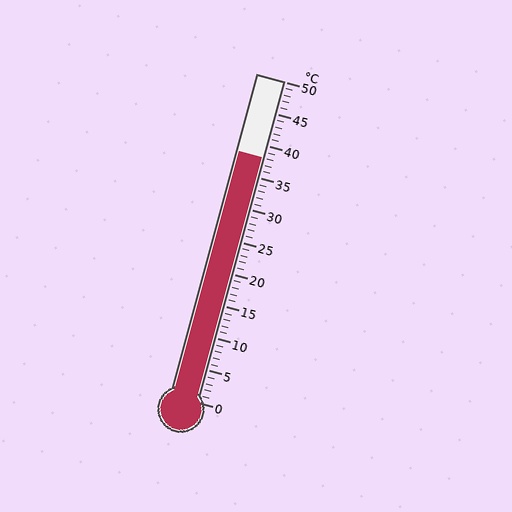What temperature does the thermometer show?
The thermometer shows approximately 38°C.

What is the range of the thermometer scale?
The thermometer scale ranges from 0°C to 50°C.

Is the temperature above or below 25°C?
The temperature is above 25°C.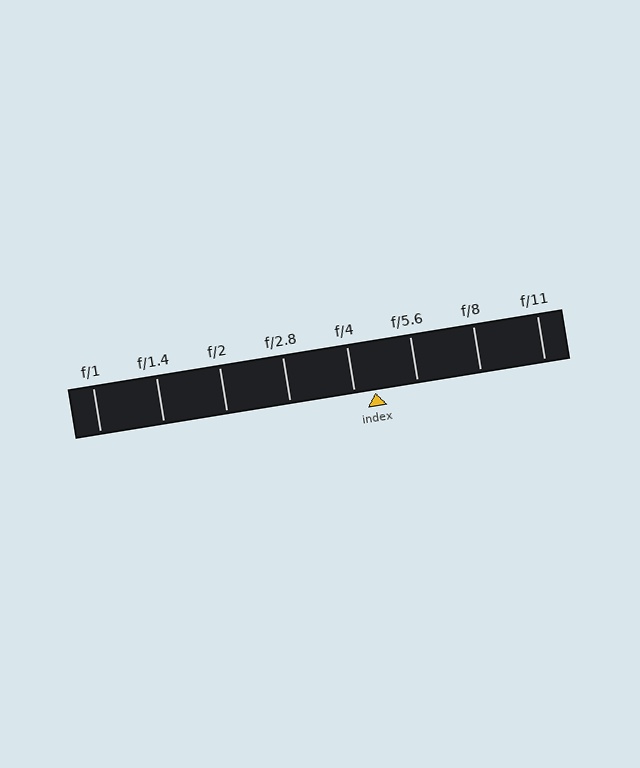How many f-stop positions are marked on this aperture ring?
There are 8 f-stop positions marked.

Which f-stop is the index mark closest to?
The index mark is closest to f/4.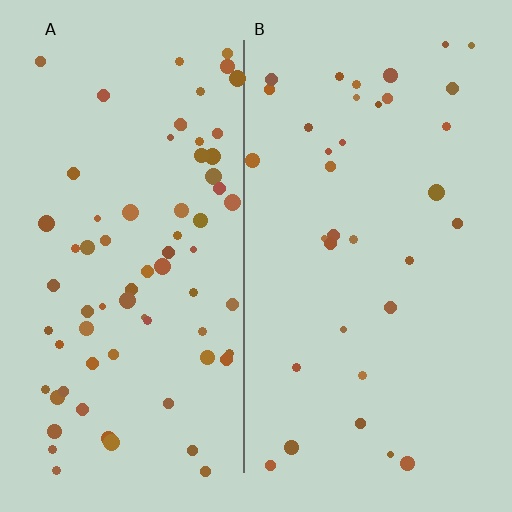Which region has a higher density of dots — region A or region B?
A (the left).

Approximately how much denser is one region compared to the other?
Approximately 2.1× — region A over region B.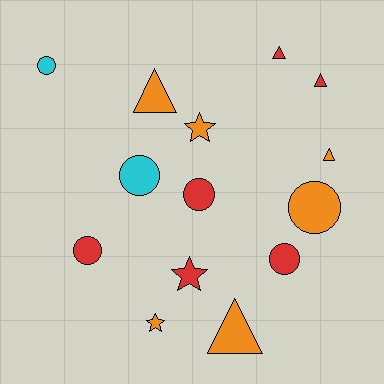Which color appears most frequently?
Orange, with 6 objects.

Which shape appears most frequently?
Circle, with 6 objects.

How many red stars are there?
There is 1 red star.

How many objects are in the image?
There are 14 objects.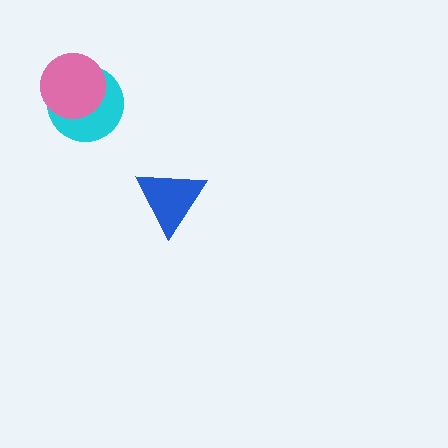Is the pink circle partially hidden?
No, no other shape covers it.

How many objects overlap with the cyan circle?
1 object overlaps with the cyan circle.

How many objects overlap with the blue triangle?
0 objects overlap with the blue triangle.